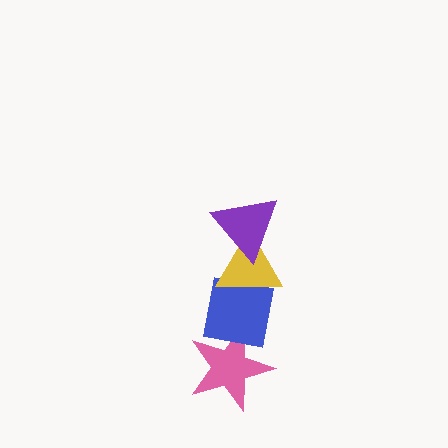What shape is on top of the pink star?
The blue square is on top of the pink star.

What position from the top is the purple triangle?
The purple triangle is 1st from the top.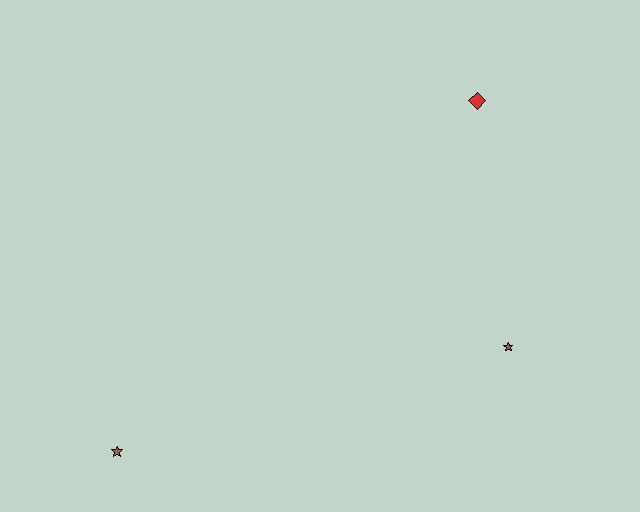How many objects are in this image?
There are 3 objects.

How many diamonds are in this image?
There is 1 diamond.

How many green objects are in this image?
There are no green objects.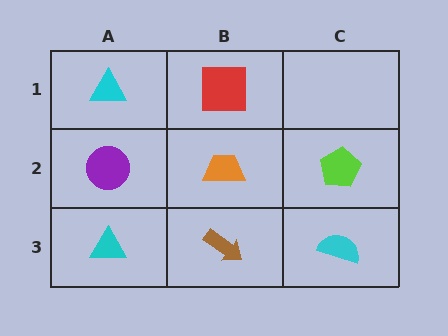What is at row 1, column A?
A cyan triangle.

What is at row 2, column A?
A purple circle.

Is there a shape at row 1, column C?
No, that cell is empty.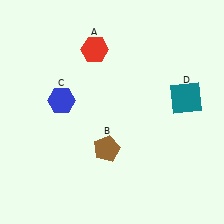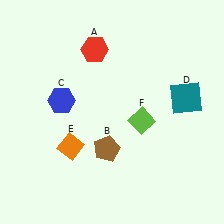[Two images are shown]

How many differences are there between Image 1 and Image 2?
There are 2 differences between the two images.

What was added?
An orange diamond (E), a lime diamond (F) were added in Image 2.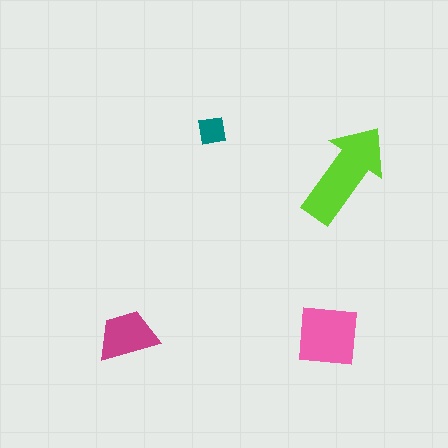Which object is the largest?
The lime arrow.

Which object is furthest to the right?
The lime arrow is rightmost.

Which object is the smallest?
The teal square.